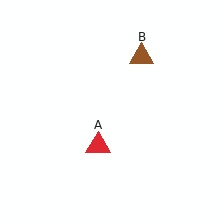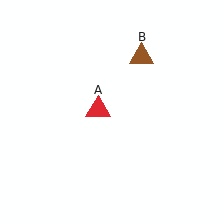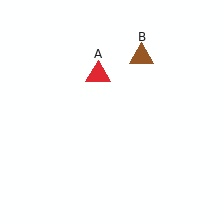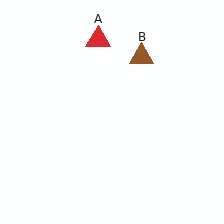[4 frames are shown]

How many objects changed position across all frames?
1 object changed position: red triangle (object A).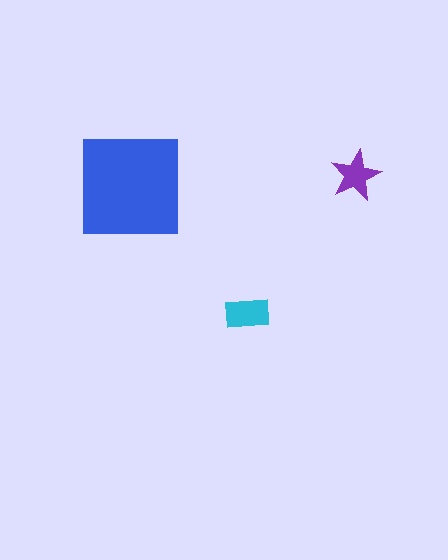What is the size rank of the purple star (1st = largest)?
3rd.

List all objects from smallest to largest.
The purple star, the cyan rectangle, the blue square.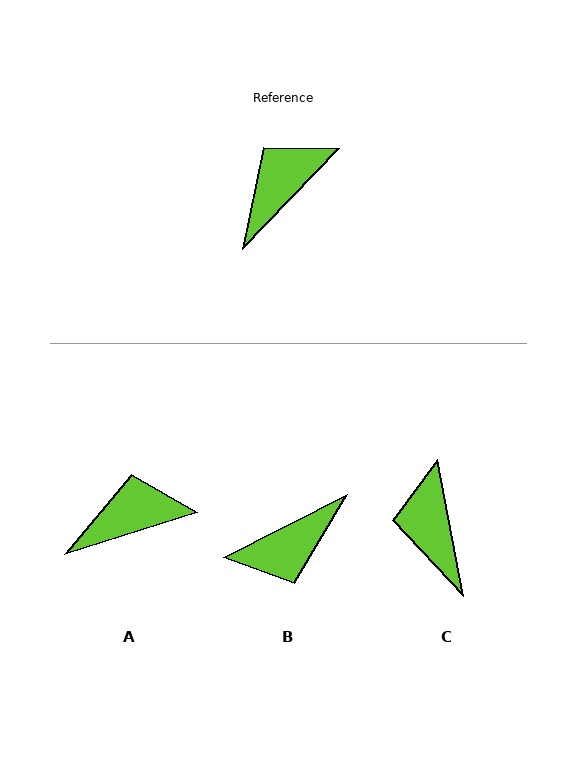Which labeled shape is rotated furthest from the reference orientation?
B, about 161 degrees away.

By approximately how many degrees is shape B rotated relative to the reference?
Approximately 161 degrees counter-clockwise.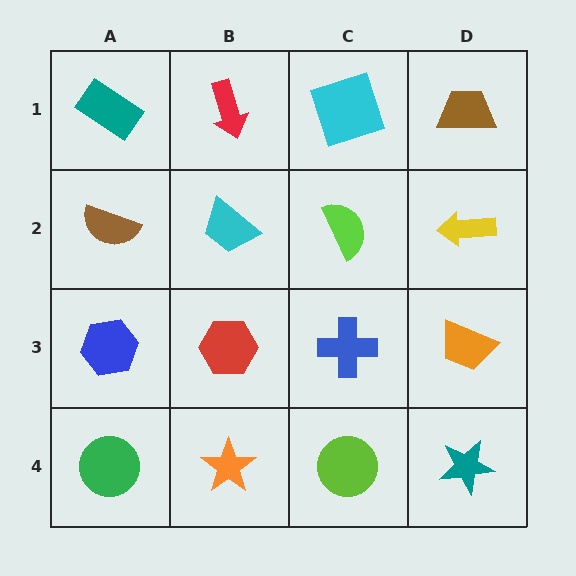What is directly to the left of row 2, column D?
A lime semicircle.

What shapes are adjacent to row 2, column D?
A brown trapezoid (row 1, column D), an orange trapezoid (row 3, column D), a lime semicircle (row 2, column C).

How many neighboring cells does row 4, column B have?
3.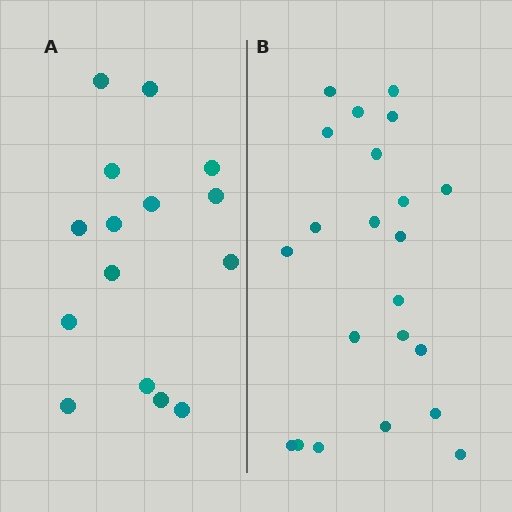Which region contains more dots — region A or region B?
Region B (the right region) has more dots.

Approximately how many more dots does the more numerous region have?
Region B has roughly 8 or so more dots than region A.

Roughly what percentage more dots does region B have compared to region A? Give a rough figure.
About 45% more.